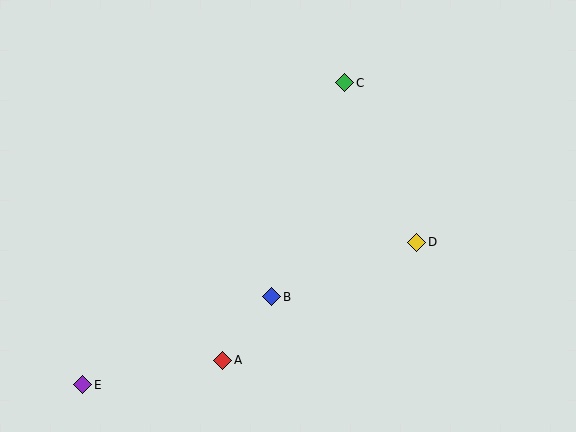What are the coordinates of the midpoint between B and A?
The midpoint between B and A is at (247, 329).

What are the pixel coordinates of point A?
Point A is at (223, 360).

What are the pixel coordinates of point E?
Point E is at (83, 385).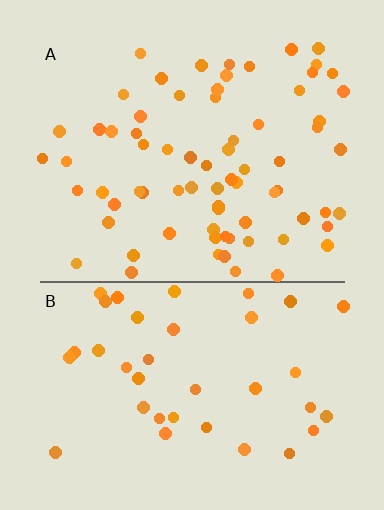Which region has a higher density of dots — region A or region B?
A (the top).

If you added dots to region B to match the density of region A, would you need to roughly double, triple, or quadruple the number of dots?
Approximately double.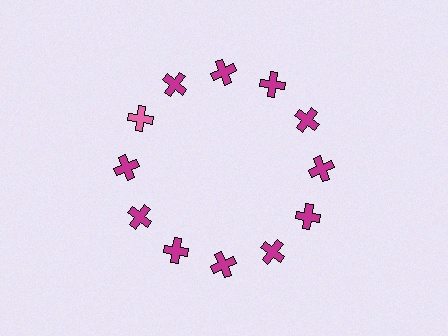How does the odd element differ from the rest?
It has a different color: pink instead of magenta.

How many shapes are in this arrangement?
There are 12 shapes arranged in a ring pattern.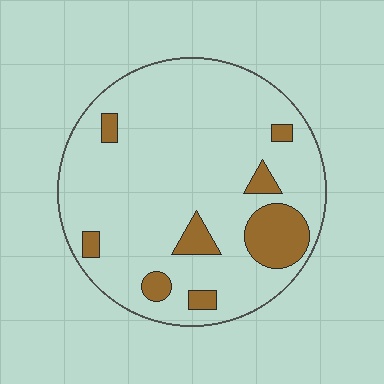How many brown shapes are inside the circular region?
8.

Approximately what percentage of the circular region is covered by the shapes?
Approximately 15%.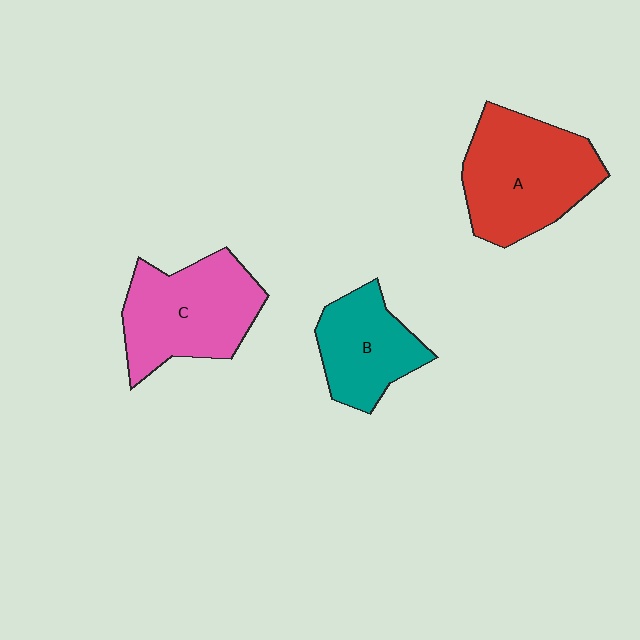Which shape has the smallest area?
Shape B (teal).